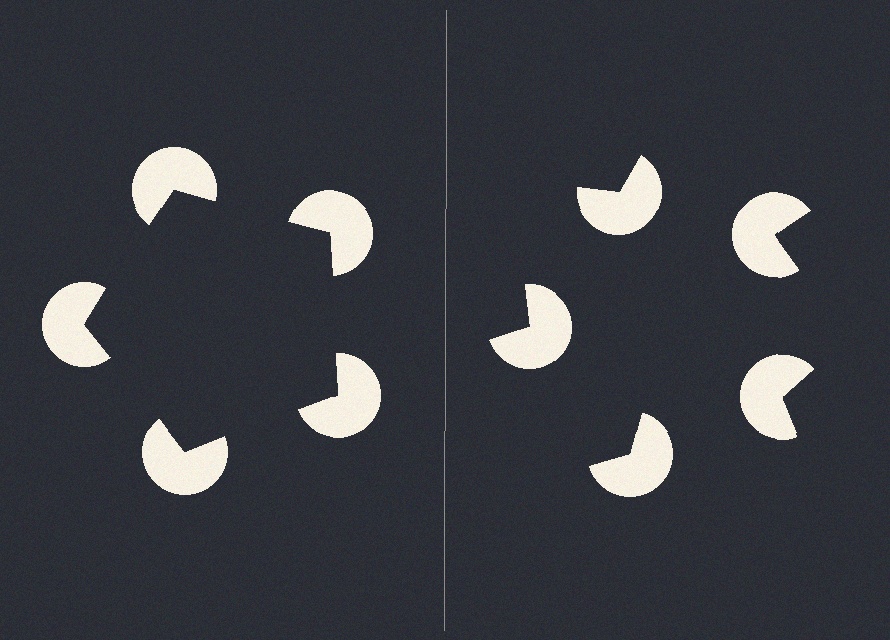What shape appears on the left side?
An illusory pentagon.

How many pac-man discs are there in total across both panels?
10 — 5 on each side.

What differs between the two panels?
The pac-man discs are positioned identically on both sides; only the wedge orientations differ. On the left they align to a pentagon; on the right they are misaligned.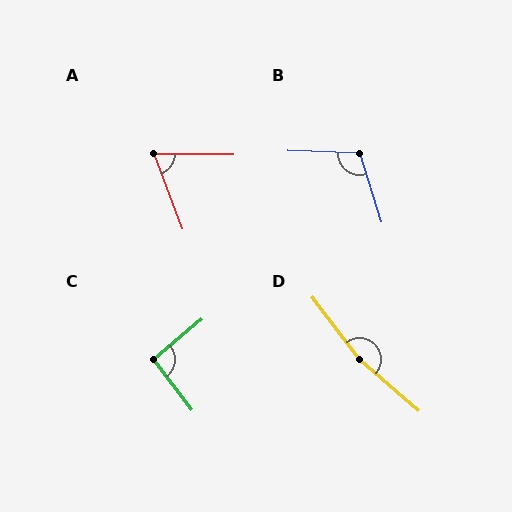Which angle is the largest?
D, at approximately 168 degrees.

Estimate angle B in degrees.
Approximately 109 degrees.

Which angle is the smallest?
A, at approximately 69 degrees.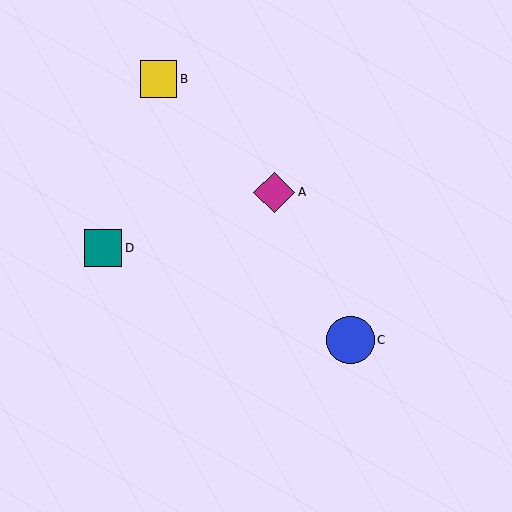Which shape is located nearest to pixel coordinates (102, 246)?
The teal square (labeled D) at (103, 248) is nearest to that location.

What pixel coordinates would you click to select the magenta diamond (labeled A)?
Click at (274, 192) to select the magenta diamond A.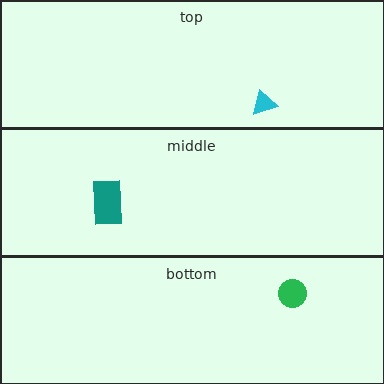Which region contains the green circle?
The bottom region.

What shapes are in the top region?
The cyan triangle.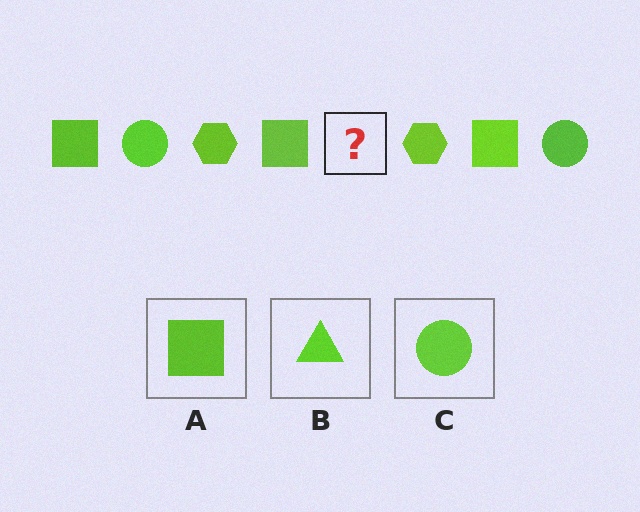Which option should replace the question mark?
Option C.